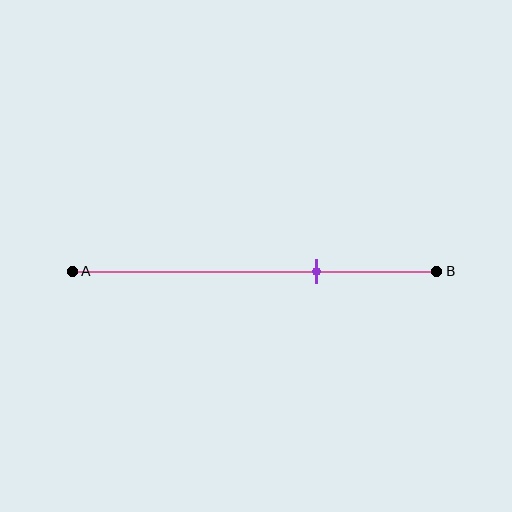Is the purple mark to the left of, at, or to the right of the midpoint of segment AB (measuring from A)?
The purple mark is to the right of the midpoint of segment AB.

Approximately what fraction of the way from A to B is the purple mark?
The purple mark is approximately 65% of the way from A to B.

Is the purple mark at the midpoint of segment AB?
No, the mark is at about 65% from A, not at the 50% midpoint.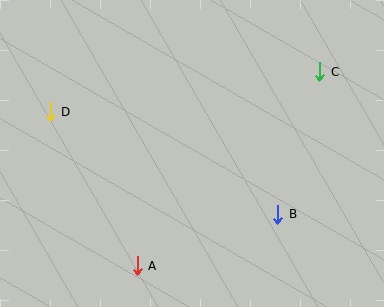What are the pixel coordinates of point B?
Point B is at (278, 214).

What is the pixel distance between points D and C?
The distance between D and C is 272 pixels.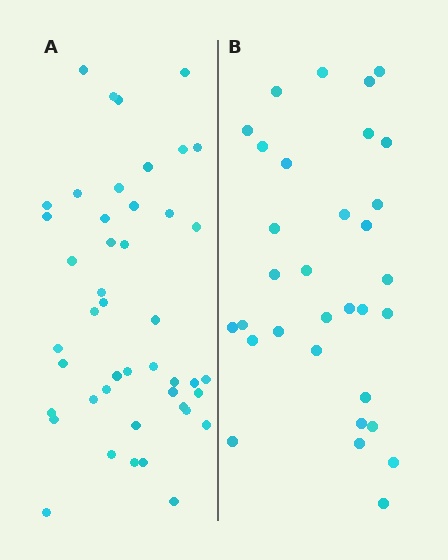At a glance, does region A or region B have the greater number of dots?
Region A (the left region) has more dots.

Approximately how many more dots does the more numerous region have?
Region A has approximately 15 more dots than region B.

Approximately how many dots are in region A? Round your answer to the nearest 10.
About 40 dots. (The exact count is 45, which rounds to 40.)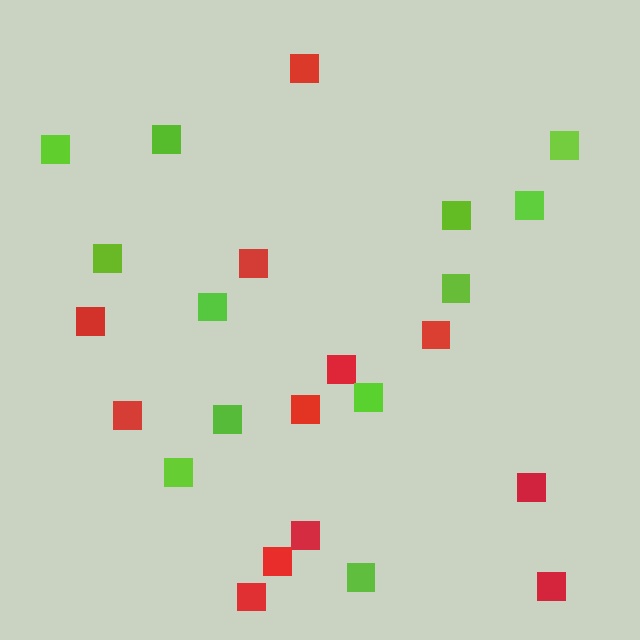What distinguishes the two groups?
There are 2 groups: one group of red squares (12) and one group of lime squares (12).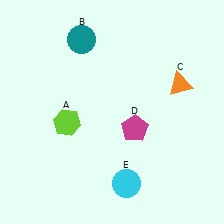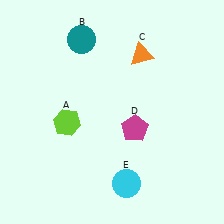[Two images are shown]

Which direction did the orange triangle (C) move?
The orange triangle (C) moved left.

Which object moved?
The orange triangle (C) moved left.